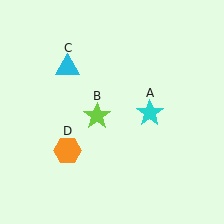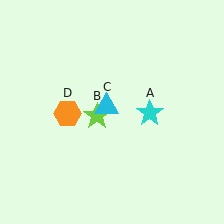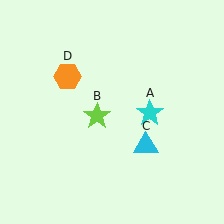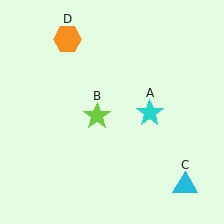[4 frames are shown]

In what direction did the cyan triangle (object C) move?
The cyan triangle (object C) moved down and to the right.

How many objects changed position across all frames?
2 objects changed position: cyan triangle (object C), orange hexagon (object D).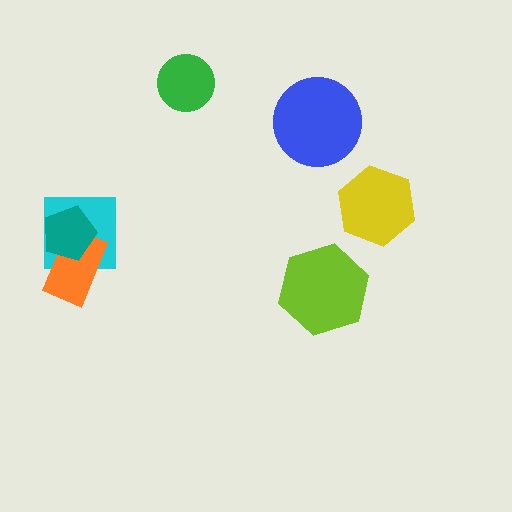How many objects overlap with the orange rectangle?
2 objects overlap with the orange rectangle.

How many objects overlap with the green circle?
0 objects overlap with the green circle.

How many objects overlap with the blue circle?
0 objects overlap with the blue circle.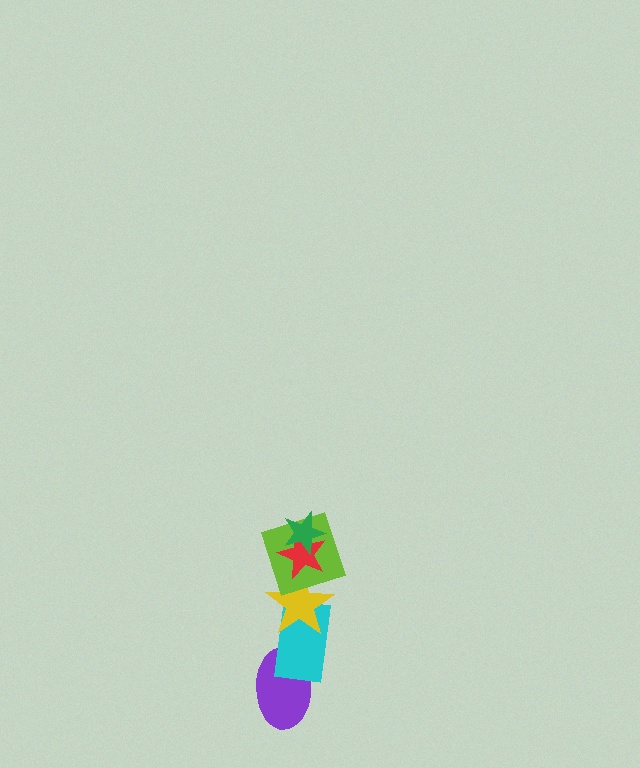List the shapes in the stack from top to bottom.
From top to bottom: the green star, the red star, the lime square, the yellow star, the cyan rectangle, the purple ellipse.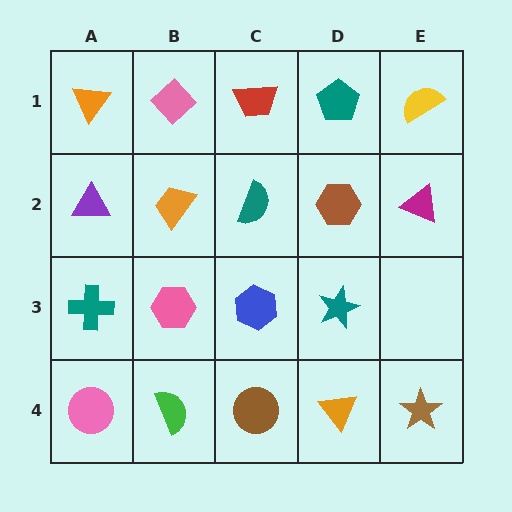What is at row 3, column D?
A teal star.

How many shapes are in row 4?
5 shapes.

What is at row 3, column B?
A pink hexagon.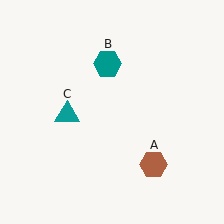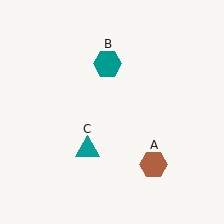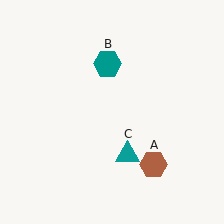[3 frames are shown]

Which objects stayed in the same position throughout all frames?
Brown hexagon (object A) and teal hexagon (object B) remained stationary.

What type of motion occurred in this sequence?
The teal triangle (object C) rotated counterclockwise around the center of the scene.